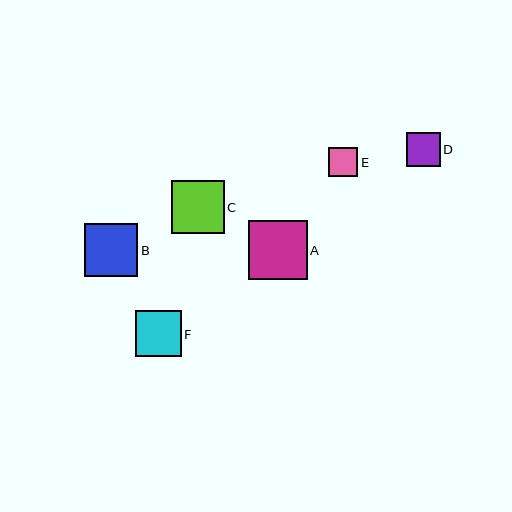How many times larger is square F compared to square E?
Square F is approximately 1.6 times the size of square E.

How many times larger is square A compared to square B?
Square A is approximately 1.1 times the size of square B.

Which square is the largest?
Square A is the largest with a size of approximately 59 pixels.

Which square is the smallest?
Square E is the smallest with a size of approximately 29 pixels.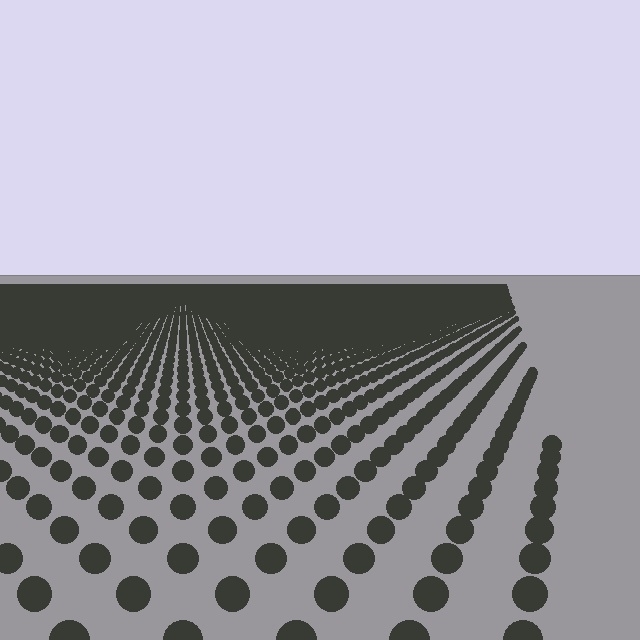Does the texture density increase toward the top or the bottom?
Density increases toward the top.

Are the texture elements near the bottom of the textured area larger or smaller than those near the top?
Larger. Near the bottom, elements are closer to the viewer and appear at a bigger on-screen size.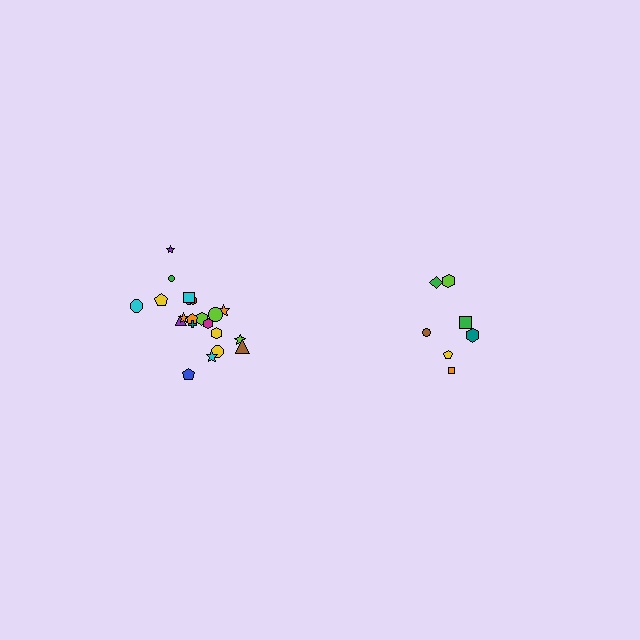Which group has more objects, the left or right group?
The left group.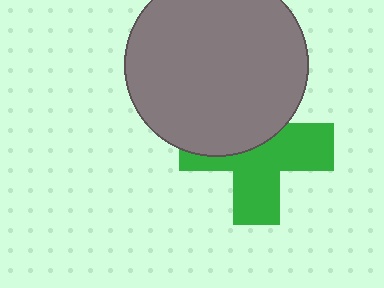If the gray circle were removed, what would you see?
You would see the complete green cross.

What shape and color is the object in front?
The object in front is a gray circle.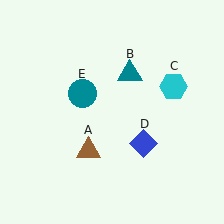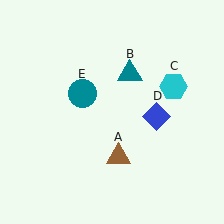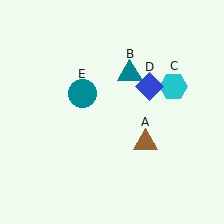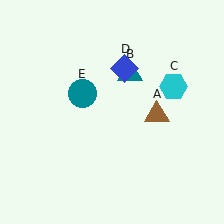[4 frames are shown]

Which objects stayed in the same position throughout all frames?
Teal triangle (object B) and cyan hexagon (object C) and teal circle (object E) remained stationary.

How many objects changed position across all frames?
2 objects changed position: brown triangle (object A), blue diamond (object D).